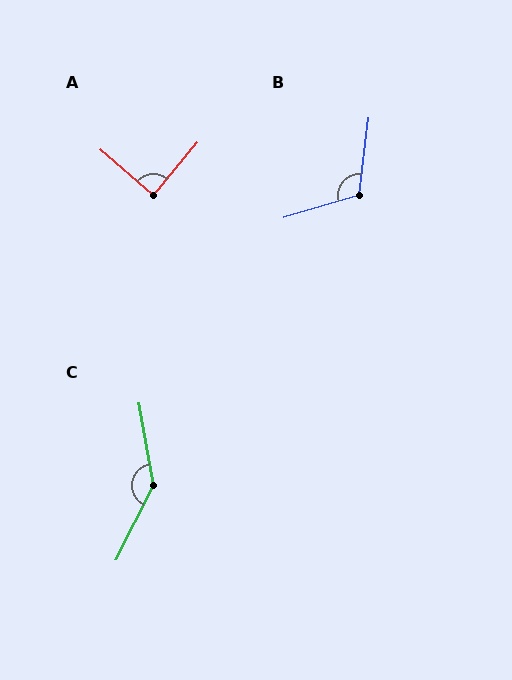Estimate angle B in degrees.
Approximately 113 degrees.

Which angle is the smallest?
A, at approximately 89 degrees.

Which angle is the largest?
C, at approximately 143 degrees.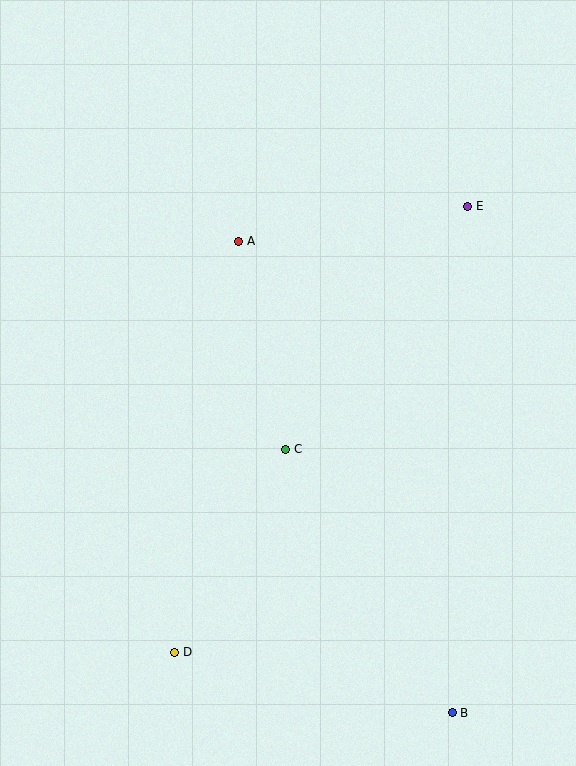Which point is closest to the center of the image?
Point C at (286, 449) is closest to the center.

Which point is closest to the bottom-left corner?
Point D is closest to the bottom-left corner.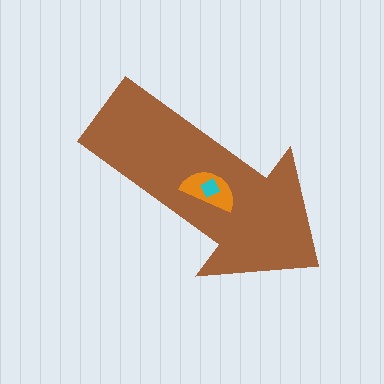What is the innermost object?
The cyan square.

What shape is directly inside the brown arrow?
The orange semicircle.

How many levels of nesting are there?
3.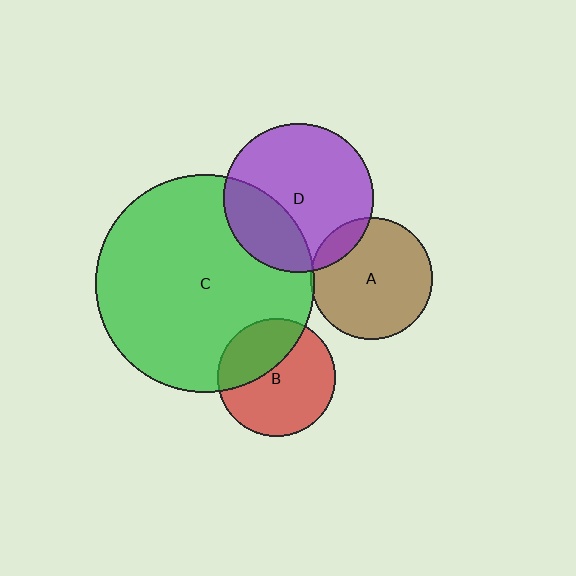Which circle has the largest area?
Circle C (green).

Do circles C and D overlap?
Yes.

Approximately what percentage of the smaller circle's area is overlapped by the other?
Approximately 30%.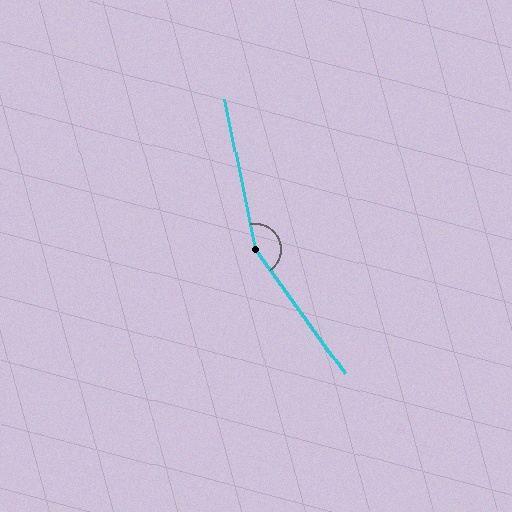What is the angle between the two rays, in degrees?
Approximately 156 degrees.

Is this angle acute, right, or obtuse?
It is obtuse.